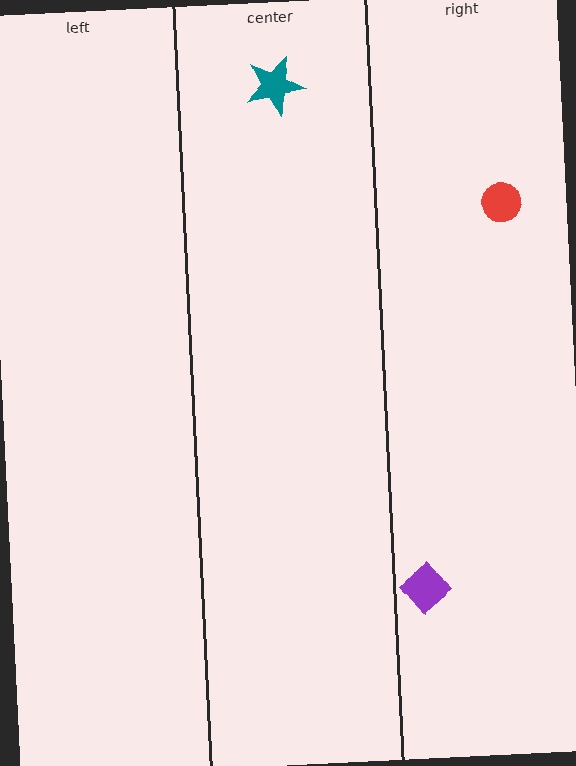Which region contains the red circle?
The right region.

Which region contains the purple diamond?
The right region.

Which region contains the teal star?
The center region.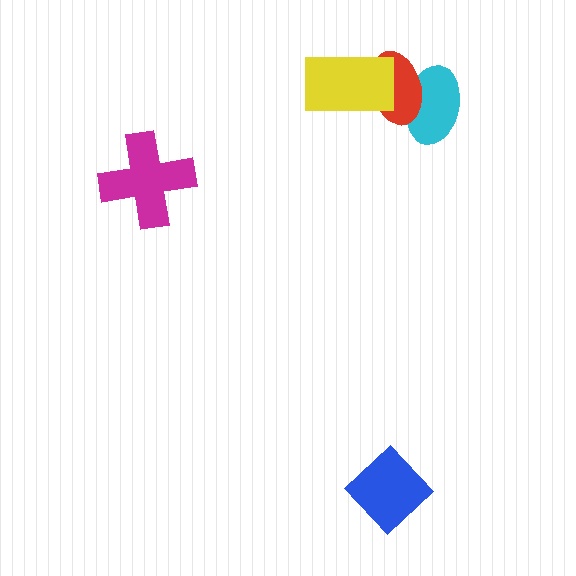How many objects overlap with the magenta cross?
0 objects overlap with the magenta cross.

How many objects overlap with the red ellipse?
2 objects overlap with the red ellipse.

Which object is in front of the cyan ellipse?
The red ellipse is in front of the cyan ellipse.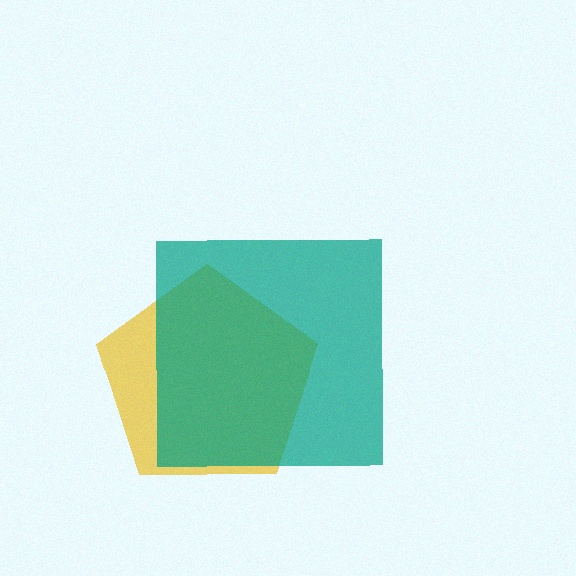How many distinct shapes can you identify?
There are 2 distinct shapes: a yellow pentagon, a teal square.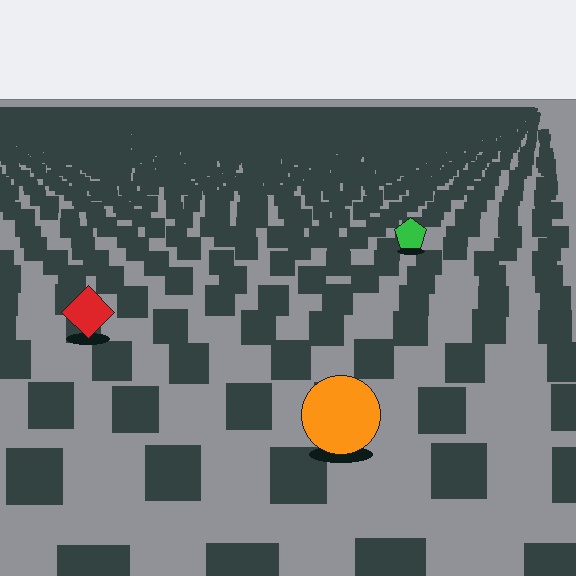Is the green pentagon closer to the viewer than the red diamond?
No. The red diamond is closer — you can tell from the texture gradient: the ground texture is coarser near it.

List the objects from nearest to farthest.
From nearest to farthest: the orange circle, the red diamond, the green pentagon.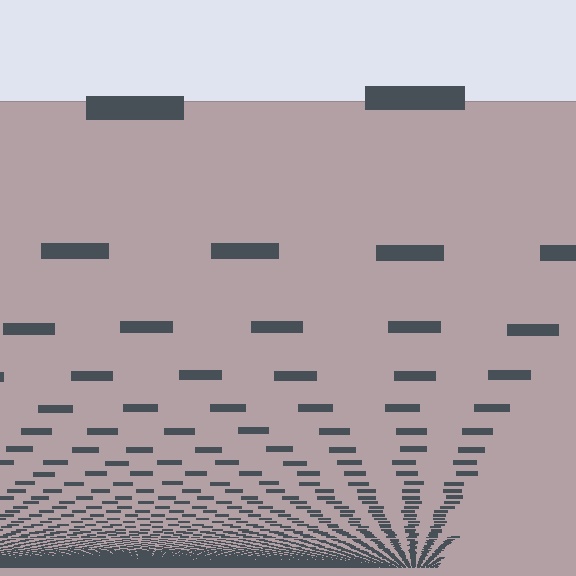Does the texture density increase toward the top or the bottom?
Density increases toward the bottom.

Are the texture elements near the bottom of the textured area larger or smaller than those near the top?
Smaller. The gradient is inverted — elements near the bottom are smaller and denser.